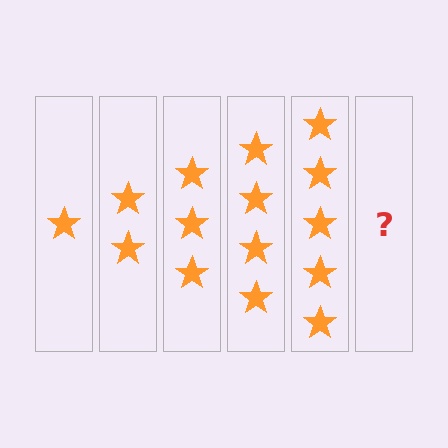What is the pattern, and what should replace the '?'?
The pattern is that each step adds one more star. The '?' should be 6 stars.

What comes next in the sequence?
The next element should be 6 stars.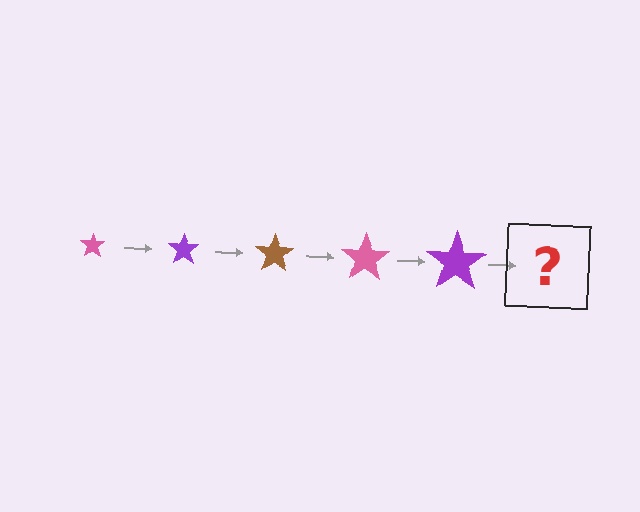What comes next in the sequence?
The next element should be a brown star, larger than the previous one.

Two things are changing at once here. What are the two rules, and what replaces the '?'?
The two rules are that the star grows larger each step and the color cycles through pink, purple, and brown. The '?' should be a brown star, larger than the previous one.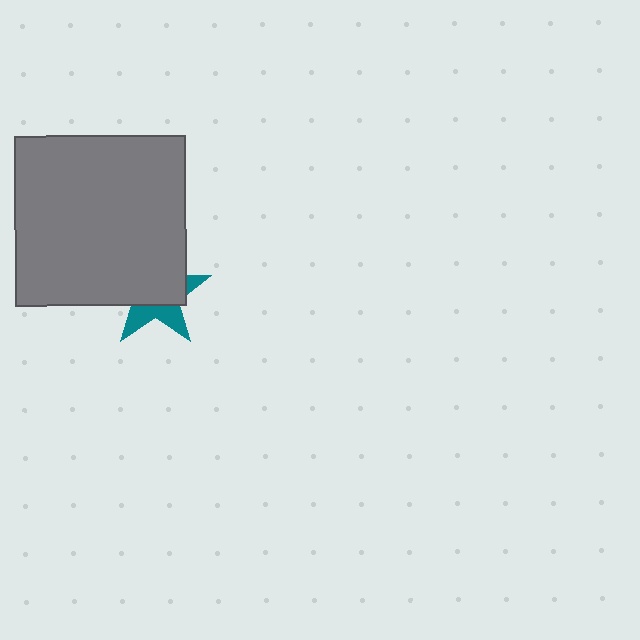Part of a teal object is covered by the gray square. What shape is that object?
It is a star.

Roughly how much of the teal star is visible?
A small part of it is visible (roughly 36%).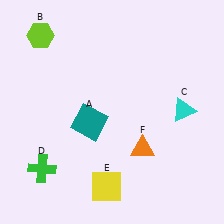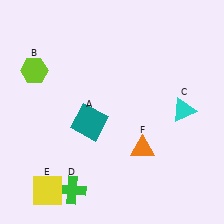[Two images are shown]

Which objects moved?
The objects that moved are: the lime hexagon (B), the green cross (D), the yellow square (E).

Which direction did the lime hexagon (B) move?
The lime hexagon (B) moved down.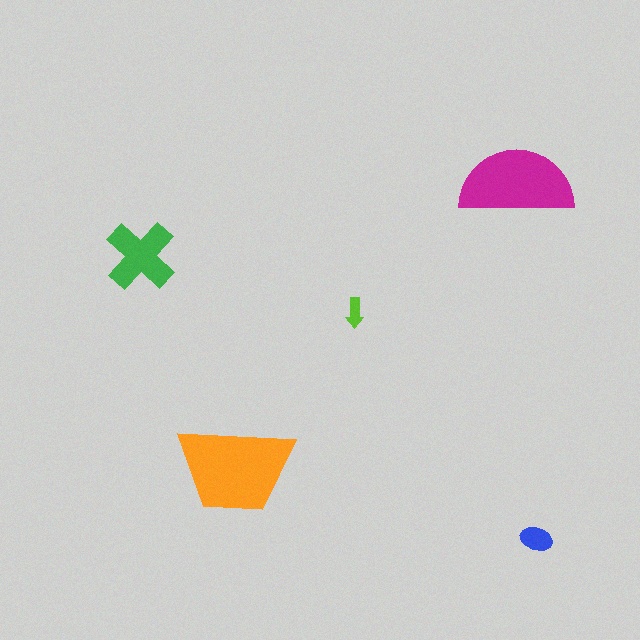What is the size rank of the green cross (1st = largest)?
3rd.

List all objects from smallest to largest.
The lime arrow, the blue ellipse, the green cross, the magenta semicircle, the orange trapezoid.